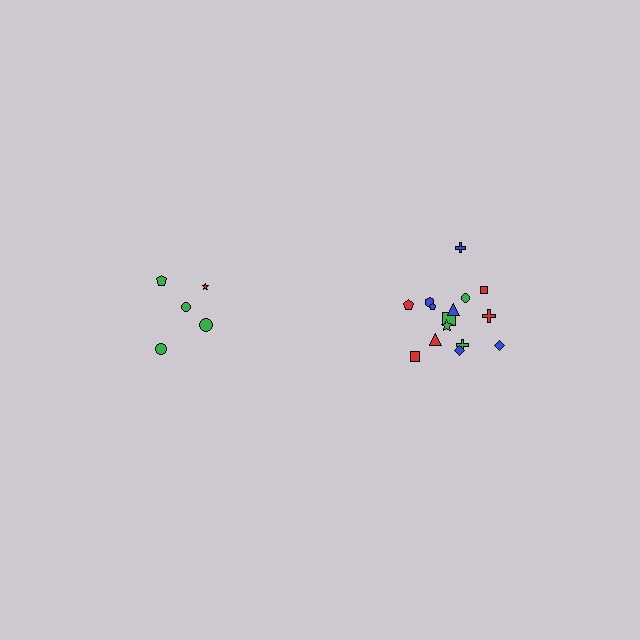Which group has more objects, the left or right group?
The right group.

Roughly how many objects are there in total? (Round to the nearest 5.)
Roughly 20 objects in total.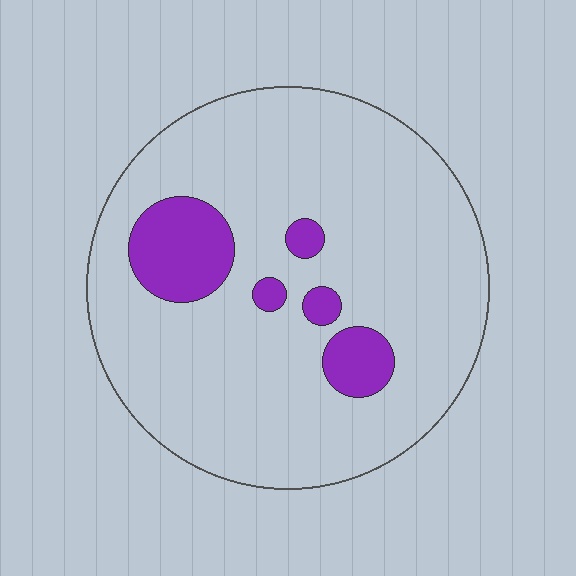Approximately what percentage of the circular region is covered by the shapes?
Approximately 15%.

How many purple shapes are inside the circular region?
5.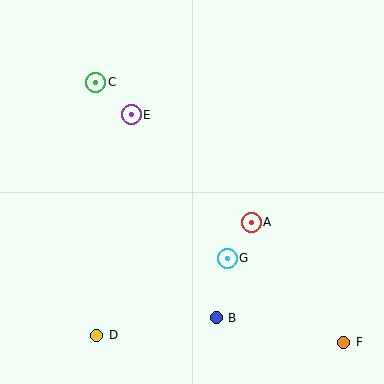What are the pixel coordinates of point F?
Point F is at (344, 342).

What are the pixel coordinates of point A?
Point A is at (251, 222).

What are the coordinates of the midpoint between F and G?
The midpoint between F and G is at (285, 300).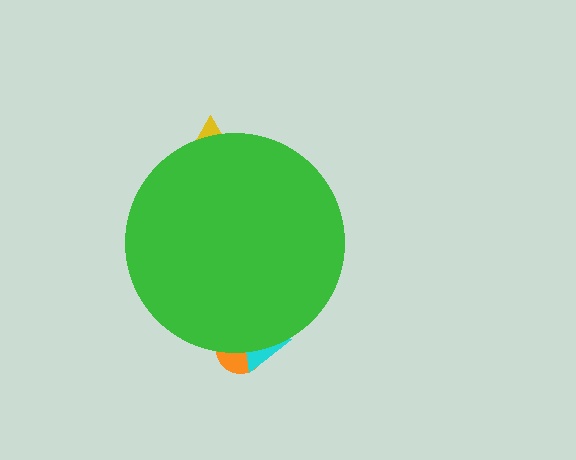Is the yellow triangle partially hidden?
Yes, the yellow triangle is partially hidden behind the green circle.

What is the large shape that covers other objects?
A green circle.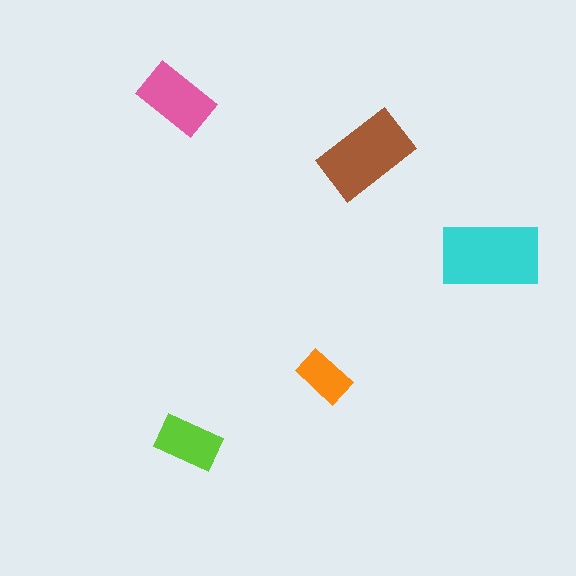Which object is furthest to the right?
The cyan rectangle is rightmost.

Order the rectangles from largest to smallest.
the cyan one, the brown one, the pink one, the lime one, the orange one.